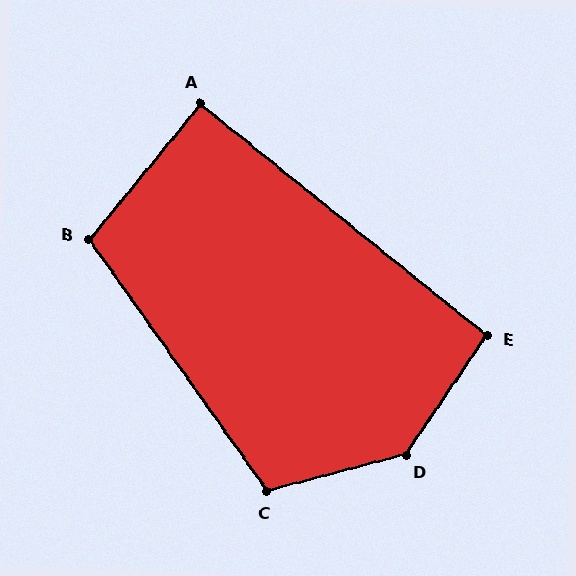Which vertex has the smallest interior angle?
A, at approximately 90 degrees.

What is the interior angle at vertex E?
Approximately 95 degrees (approximately right).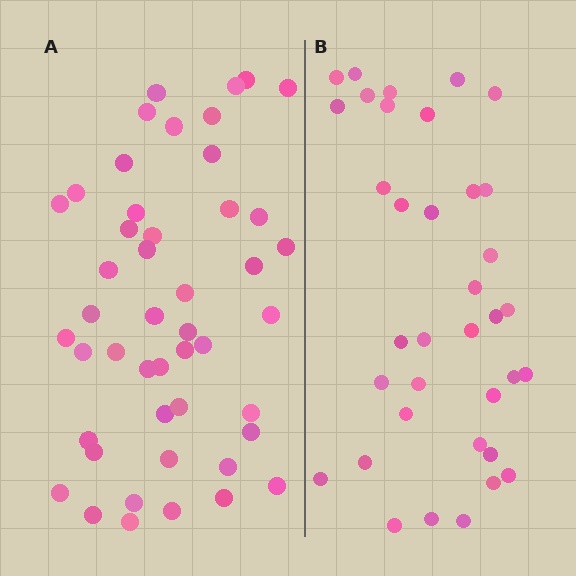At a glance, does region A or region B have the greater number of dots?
Region A (the left region) has more dots.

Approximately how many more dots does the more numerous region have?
Region A has roughly 12 or so more dots than region B.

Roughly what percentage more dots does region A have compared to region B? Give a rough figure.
About 30% more.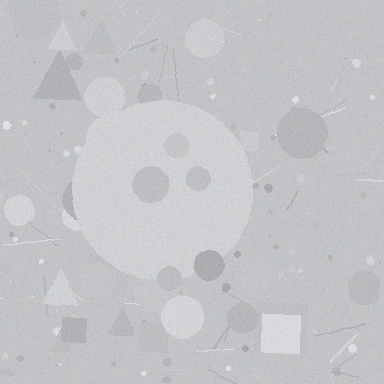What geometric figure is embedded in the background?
A circle is embedded in the background.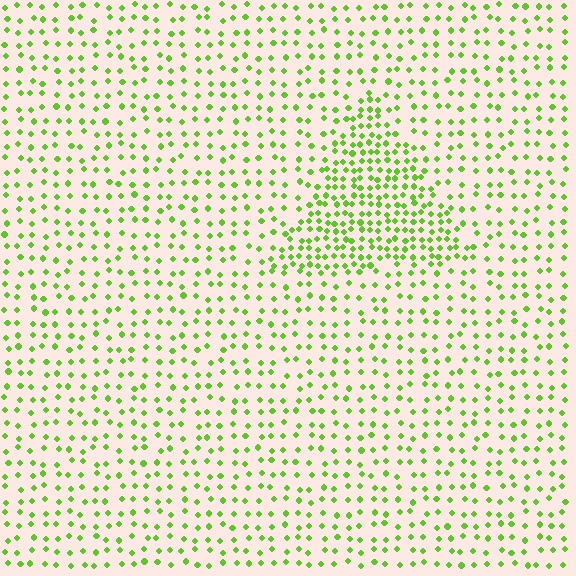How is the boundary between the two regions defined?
The boundary is defined by a change in element density (approximately 2.1x ratio). All elements are the same color, size, and shape.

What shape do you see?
I see a triangle.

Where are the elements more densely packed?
The elements are more densely packed inside the triangle boundary.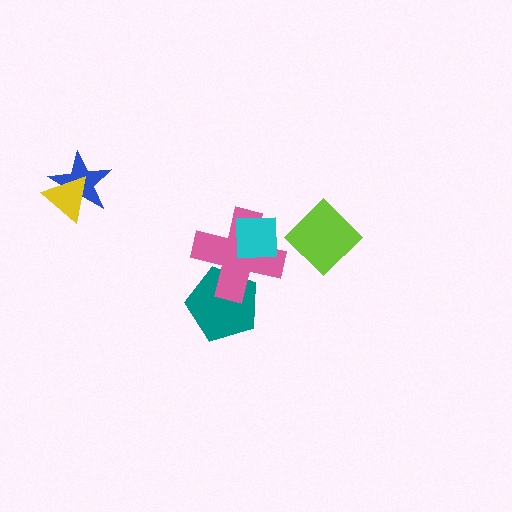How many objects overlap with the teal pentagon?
1 object overlaps with the teal pentagon.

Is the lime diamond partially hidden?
No, no other shape covers it.